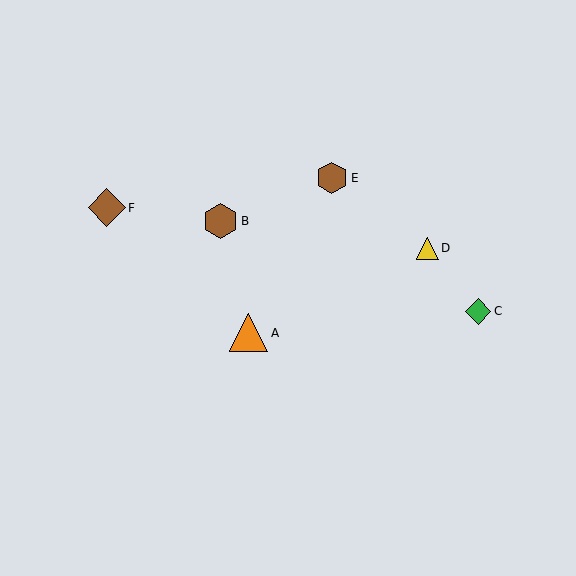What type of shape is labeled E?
Shape E is a brown hexagon.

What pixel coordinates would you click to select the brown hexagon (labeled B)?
Click at (220, 221) to select the brown hexagon B.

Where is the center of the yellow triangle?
The center of the yellow triangle is at (427, 248).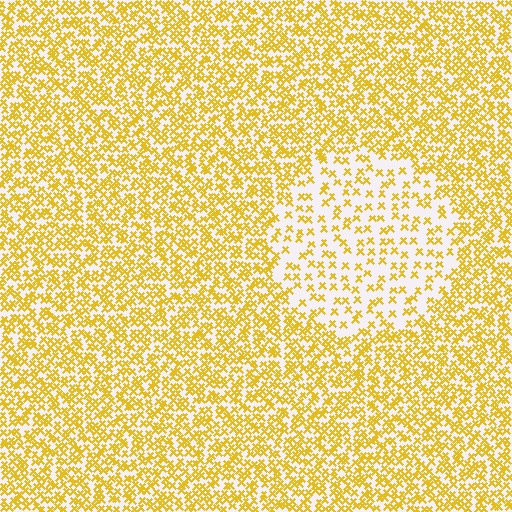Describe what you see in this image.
The image contains small yellow elements arranged at two different densities. A circle-shaped region is visible where the elements are less densely packed than the surrounding area.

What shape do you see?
I see a circle.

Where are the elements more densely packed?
The elements are more densely packed outside the circle boundary.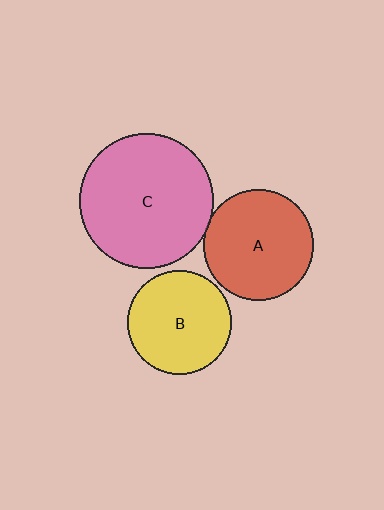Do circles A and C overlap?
Yes.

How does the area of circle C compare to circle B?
Approximately 1.6 times.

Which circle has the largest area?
Circle C (pink).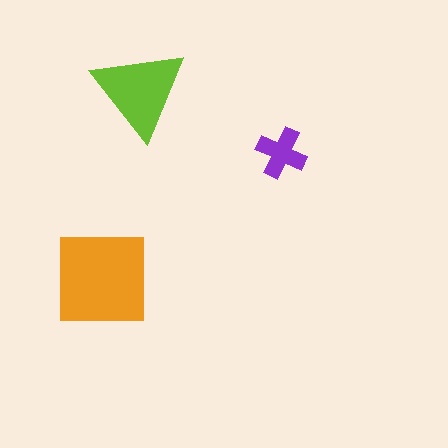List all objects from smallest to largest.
The purple cross, the lime triangle, the orange square.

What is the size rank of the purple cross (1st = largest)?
3rd.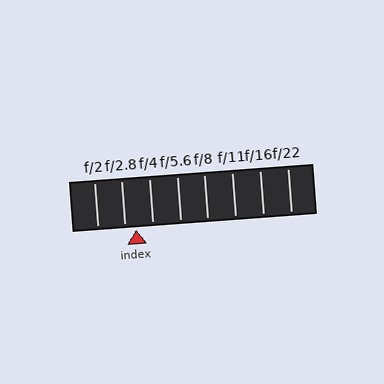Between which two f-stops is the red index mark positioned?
The index mark is between f/2.8 and f/4.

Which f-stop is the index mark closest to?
The index mark is closest to f/2.8.